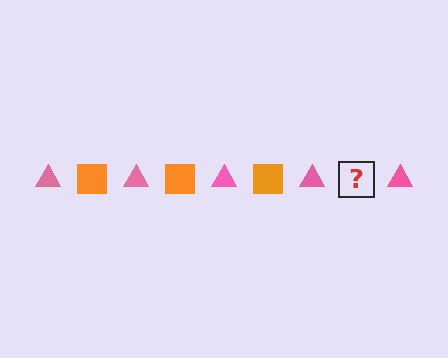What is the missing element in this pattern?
The missing element is an orange square.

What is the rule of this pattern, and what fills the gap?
The rule is that the pattern alternates between pink triangle and orange square. The gap should be filled with an orange square.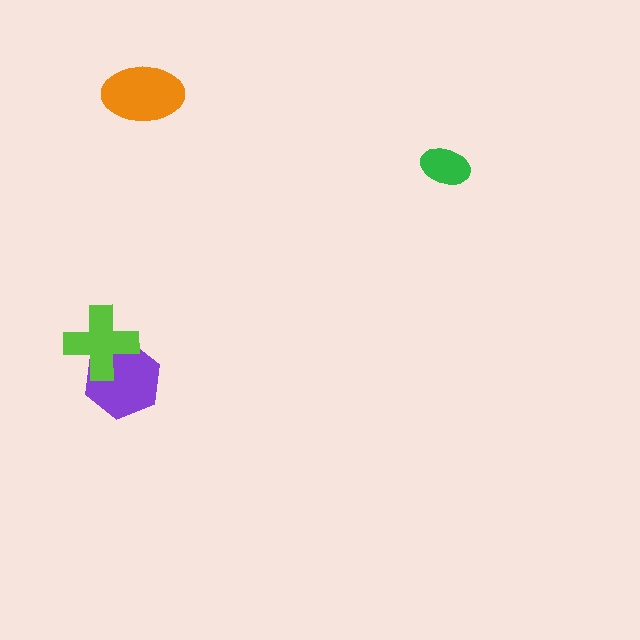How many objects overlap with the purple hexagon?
1 object overlaps with the purple hexagon.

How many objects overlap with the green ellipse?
0 objects overlap with the green ellipse.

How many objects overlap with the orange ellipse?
0 objects overlap with the orange ellipse.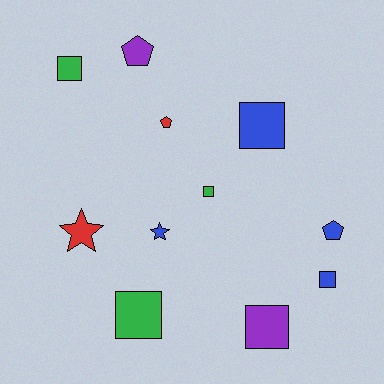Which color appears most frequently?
Blue, with 4 objects.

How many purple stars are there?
There are no purple stars.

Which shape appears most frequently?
Square, with 6 objects.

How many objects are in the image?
There are 11 objects.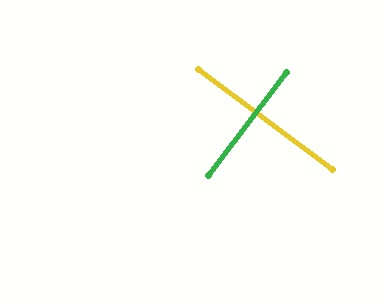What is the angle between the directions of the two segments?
Approximately 90 degrees.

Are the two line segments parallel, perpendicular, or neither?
Perpendicular — they meet at approximately 90°.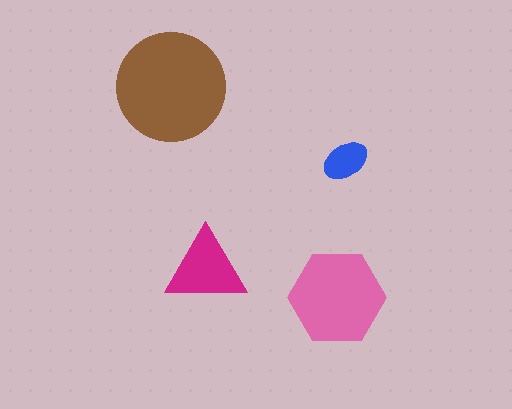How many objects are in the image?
There are 4 objects in the image.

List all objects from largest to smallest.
The brown circle, the pink hexagon, the magenta triangle, the blue ellipse.